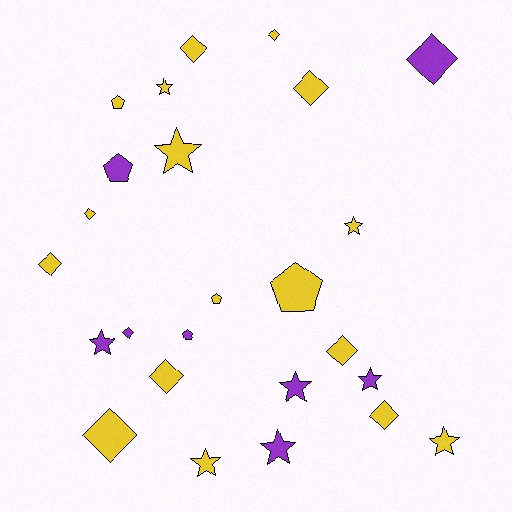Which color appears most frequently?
Yellow, with 17 objects.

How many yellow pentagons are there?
There are 3 yellow pentagons.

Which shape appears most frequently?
Diamond, with 11 objects.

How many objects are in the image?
There are 25 objects.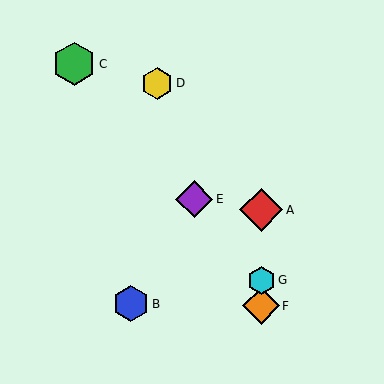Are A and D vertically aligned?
No, A is at x≈261 and D is at x≈157.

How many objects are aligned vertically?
3 objects (A, F, G) are aligned vertically.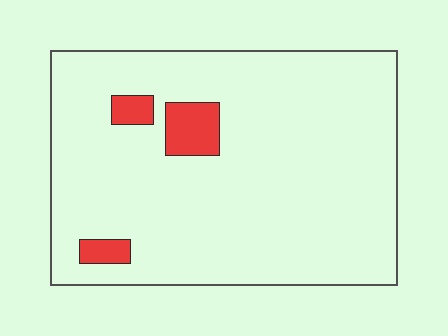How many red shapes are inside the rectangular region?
3.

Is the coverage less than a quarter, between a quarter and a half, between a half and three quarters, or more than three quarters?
Less than a quarter.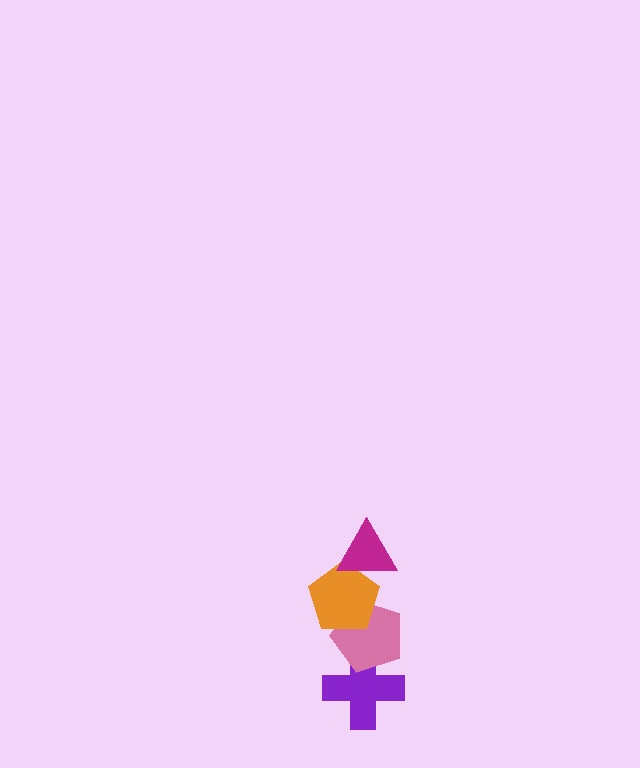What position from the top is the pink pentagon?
The pink pentagon is 3rd from the top.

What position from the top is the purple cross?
The purple cross is 4th from the top.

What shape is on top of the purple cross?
The pink pentagon is on top of the purple cross.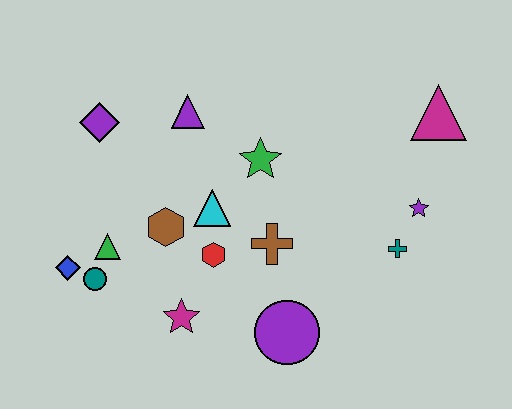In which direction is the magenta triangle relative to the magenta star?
The magenta triangle is to the right of the magenta star.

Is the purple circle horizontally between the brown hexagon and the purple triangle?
No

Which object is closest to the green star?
The cyan triangle is closest to the green star.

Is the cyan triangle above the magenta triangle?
No